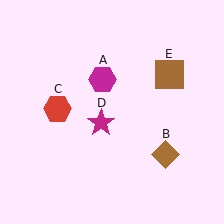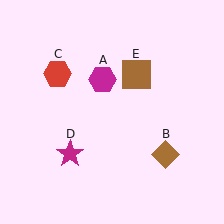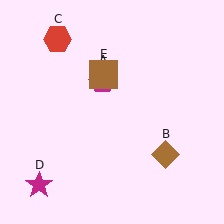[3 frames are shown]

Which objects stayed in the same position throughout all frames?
Magenta hexagon (object A) and brown diamond (object B) remained stationary.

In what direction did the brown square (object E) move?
The brown square (object E) moved left.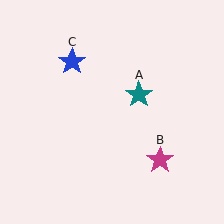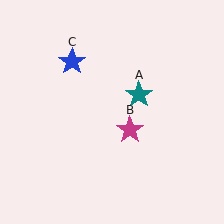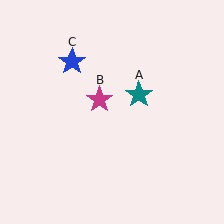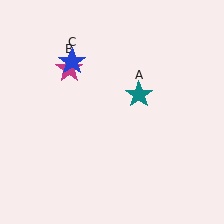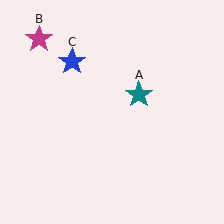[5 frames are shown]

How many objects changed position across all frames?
1 object changed position: magenta star (object B).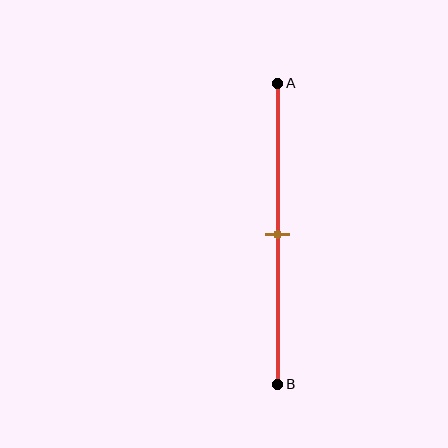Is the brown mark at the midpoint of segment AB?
Yes, the mark is approximately at the midpoint.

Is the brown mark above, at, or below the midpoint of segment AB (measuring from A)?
The brown mark is approximately at the midpoint of segment AB.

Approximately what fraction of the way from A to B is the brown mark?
The brown mark is approximately 50% of the way from A to B.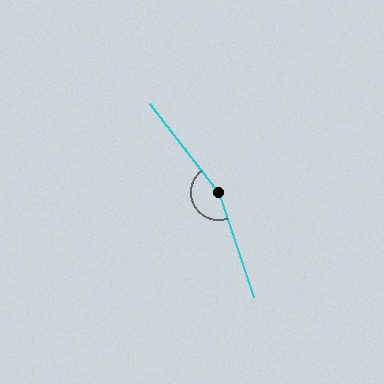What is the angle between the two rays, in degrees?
Approximately 161 degrees.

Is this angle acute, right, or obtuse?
It is obtuse.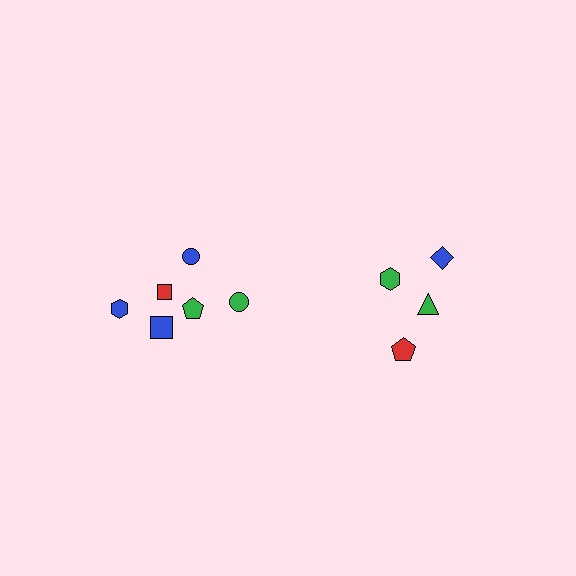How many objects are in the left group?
There are 6 objects.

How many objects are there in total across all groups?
There are 10 objects.